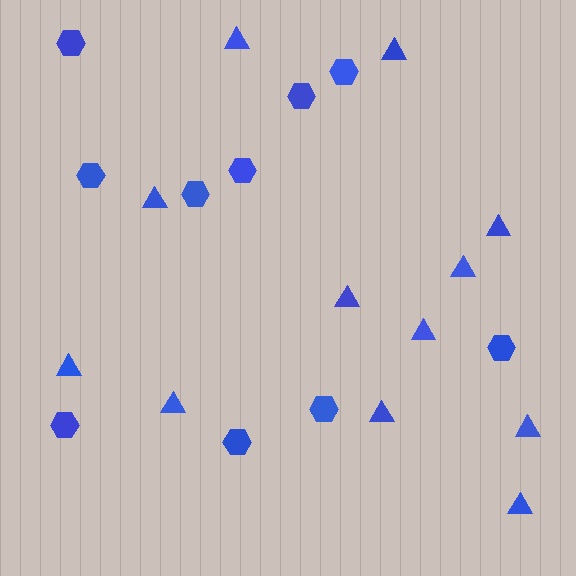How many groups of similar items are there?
There are 2 groups: one group of hexagons (10) and one group of triangles (12).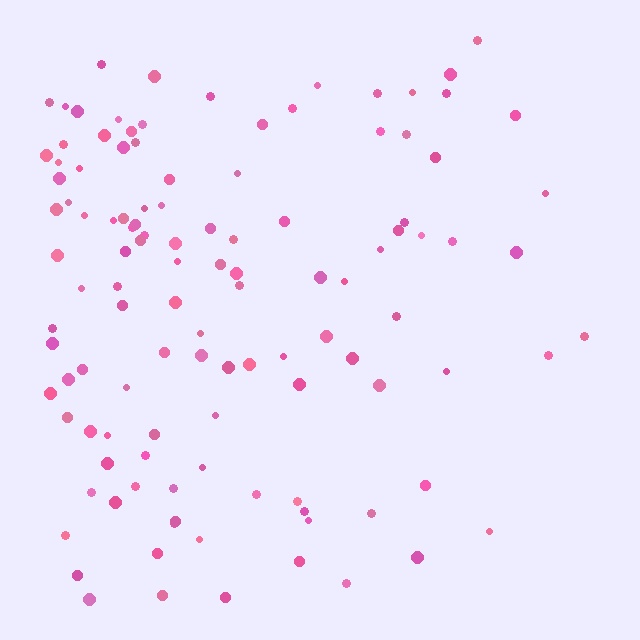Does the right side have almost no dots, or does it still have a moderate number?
Still a moderate number, just noticeably fewer than the left.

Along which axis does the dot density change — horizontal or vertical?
Horizontal.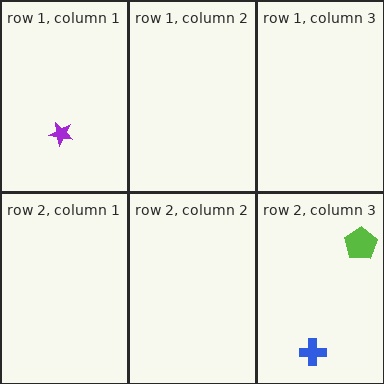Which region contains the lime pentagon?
The row 2, column 3 region.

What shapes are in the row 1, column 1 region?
The purple star.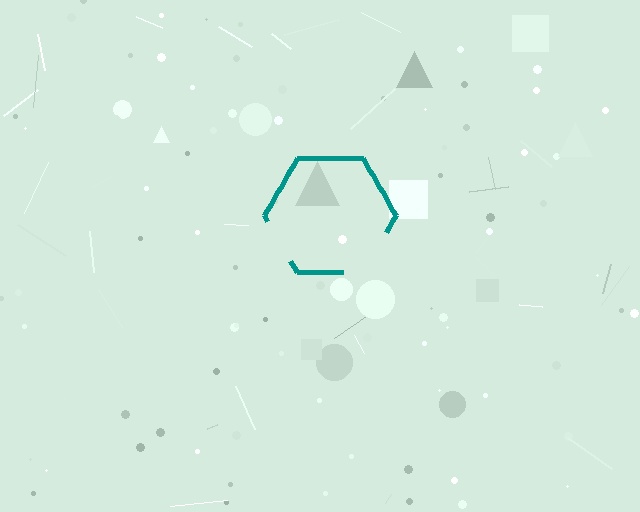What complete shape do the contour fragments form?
The contour fragments form a hexagon.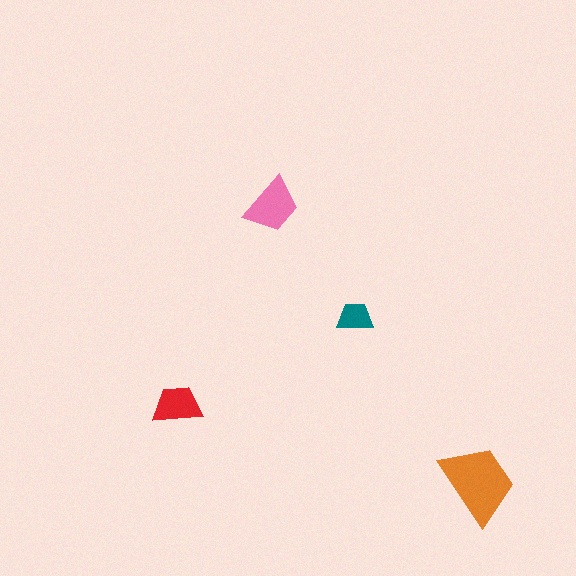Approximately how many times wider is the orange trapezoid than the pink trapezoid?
About 1.5 times wider.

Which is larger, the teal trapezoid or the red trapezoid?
The red one.